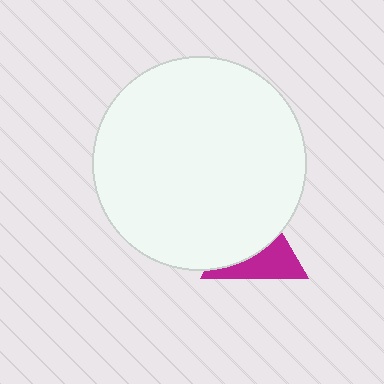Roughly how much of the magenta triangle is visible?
A small part of it is visible (roughly 45%).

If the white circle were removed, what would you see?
You would see the complete magenta triangle.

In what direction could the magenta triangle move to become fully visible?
The magenta triangle could move down. That would shift it out from behind the white circle entirely.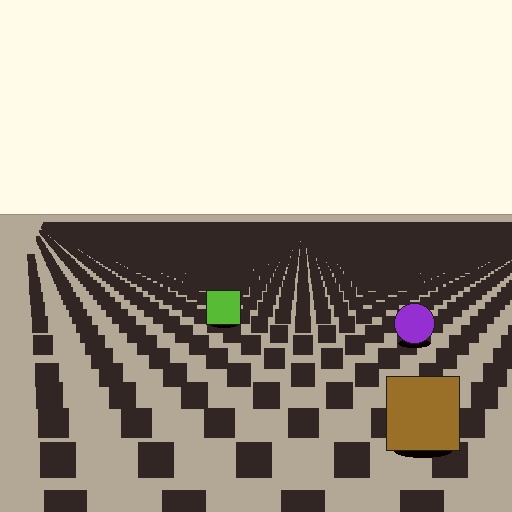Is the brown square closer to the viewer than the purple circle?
Yes. The brown square is closer — you can tell from the texture gradient: the ground texture is coarser near it.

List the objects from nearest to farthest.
From nearest to farthest: the brown square, the purple circle, the lime square.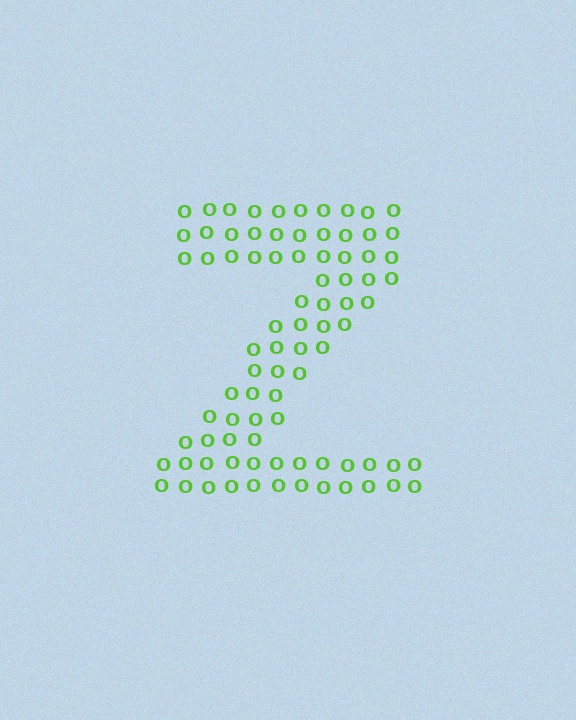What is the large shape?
The large shape is the letter Z.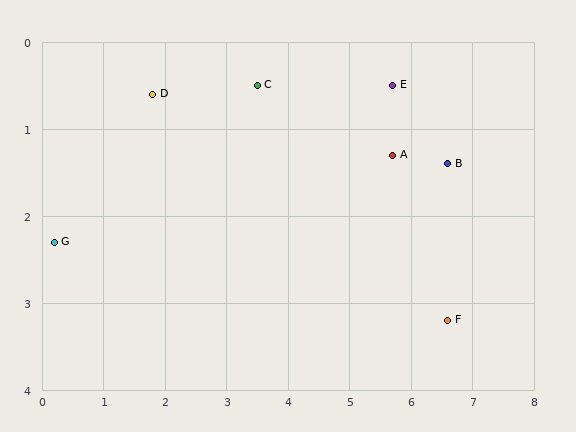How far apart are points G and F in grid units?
Points G and F are about 6.5 grid units apart.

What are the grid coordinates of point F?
Point F is at approximately (6.6, 3.2).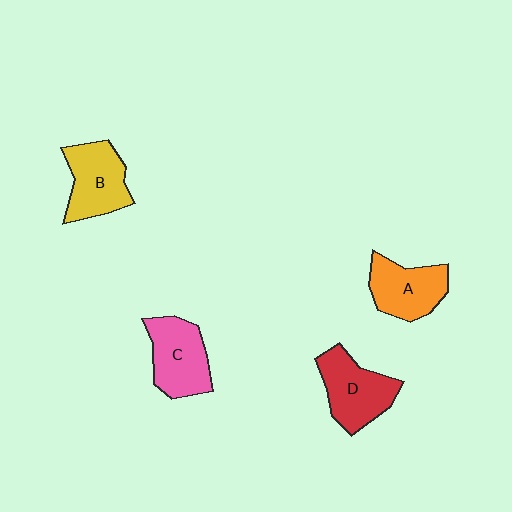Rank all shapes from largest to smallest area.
From largest to smallest: D (red), C (pink), B (yellow), A (orange).